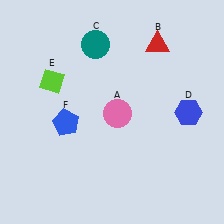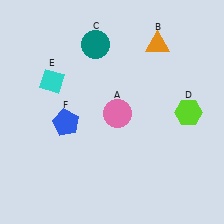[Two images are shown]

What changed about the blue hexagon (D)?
In Image 1, D is blue. In Image 2, it changed to lime.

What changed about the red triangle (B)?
In Image 1, B is red. In Image 2, it changed to orange.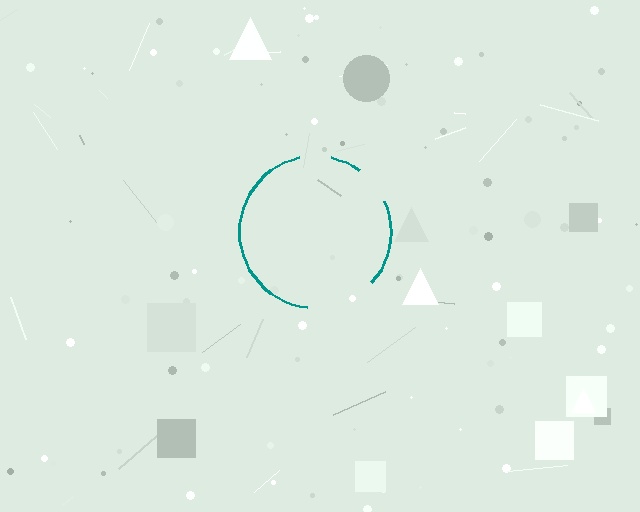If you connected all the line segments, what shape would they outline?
They would outline a circle.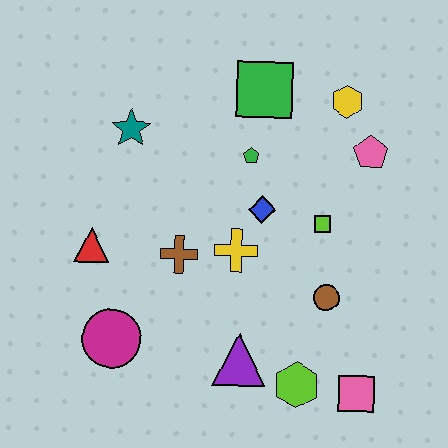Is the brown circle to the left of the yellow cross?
No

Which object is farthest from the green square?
The pink square is farthest from the green square.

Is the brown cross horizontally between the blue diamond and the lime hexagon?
No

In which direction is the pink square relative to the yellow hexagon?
The pink square is below the yellow hexagon.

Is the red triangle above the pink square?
Yes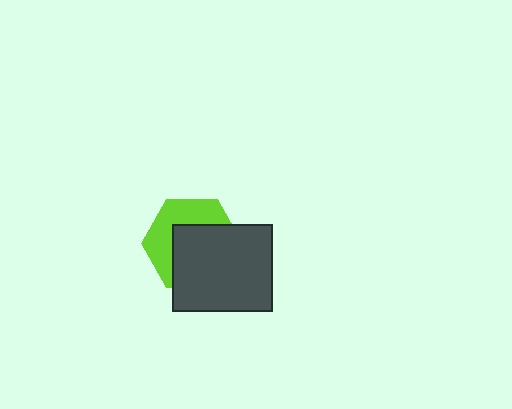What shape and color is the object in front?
The object in front is a dark gray rectangle.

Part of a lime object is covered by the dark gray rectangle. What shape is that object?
It is a hexagon.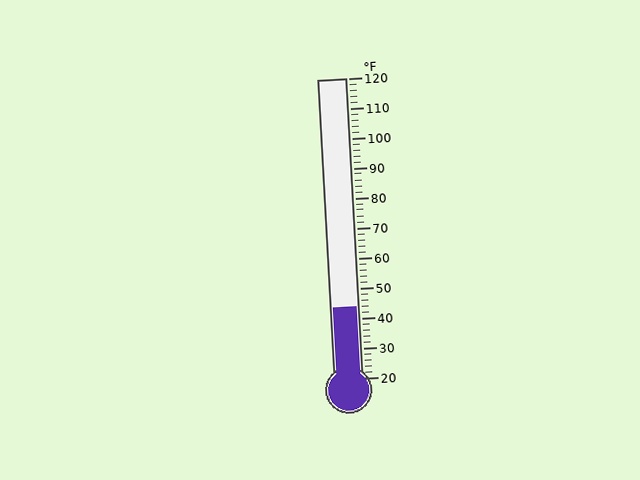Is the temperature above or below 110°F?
The temperature is below 110°F.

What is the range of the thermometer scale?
The thermometer scale ranges from 20°F to 120°F.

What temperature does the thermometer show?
The thermometer shows approximately 44°F.